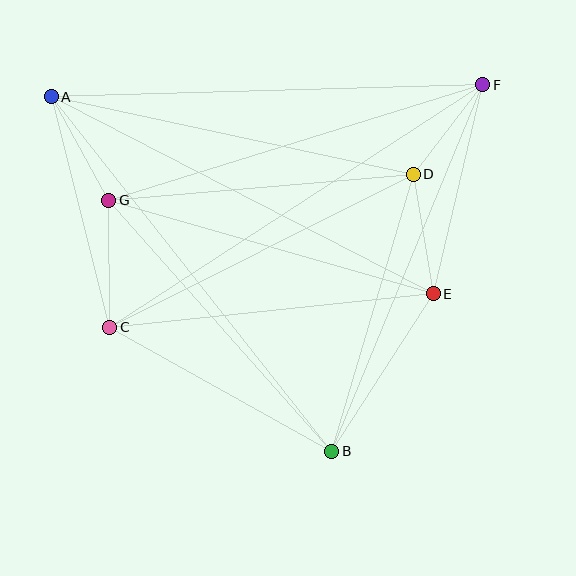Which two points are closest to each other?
Points D and F are closest to each other.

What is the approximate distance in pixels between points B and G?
The distance between B and G is approximately 336 pixels.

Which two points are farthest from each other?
Points A and B are farthest from each other.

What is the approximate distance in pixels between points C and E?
The distance between C and E is approximately 325 pixels.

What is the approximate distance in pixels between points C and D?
The distance between C and D is approximately 340 pixels.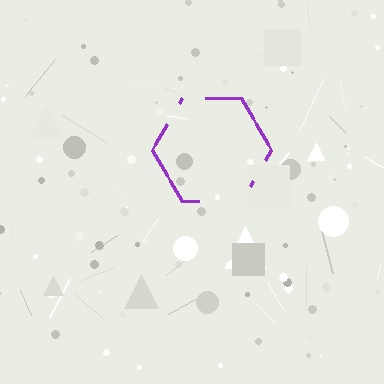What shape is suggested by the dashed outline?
The dashed outline suggests a hexagon.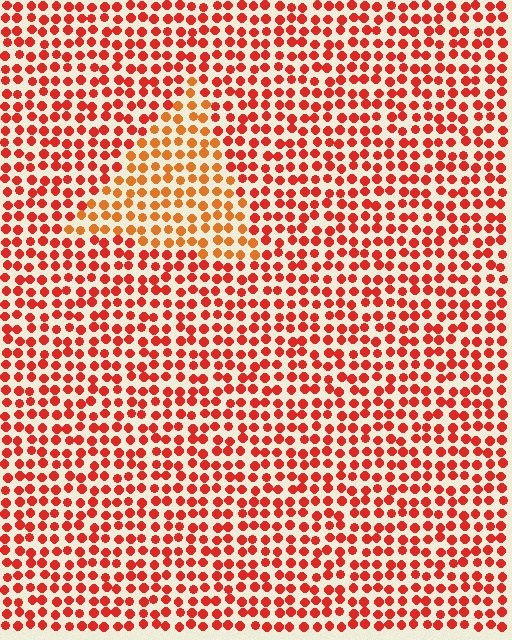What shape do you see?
I see a triangle.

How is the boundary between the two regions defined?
The boundary is defined purely by a slight shift in hue (about 25 degrees). Spacing, size, and orientation are identical on both sides.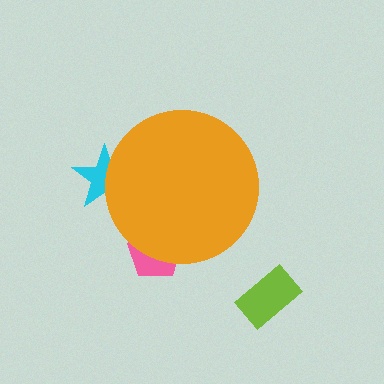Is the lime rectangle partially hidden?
No, the lime rectangle is fully visible.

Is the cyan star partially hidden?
Yes, the cyan star is partially hidden behind the orange circle.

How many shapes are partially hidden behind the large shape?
2 shapes are partially hidden.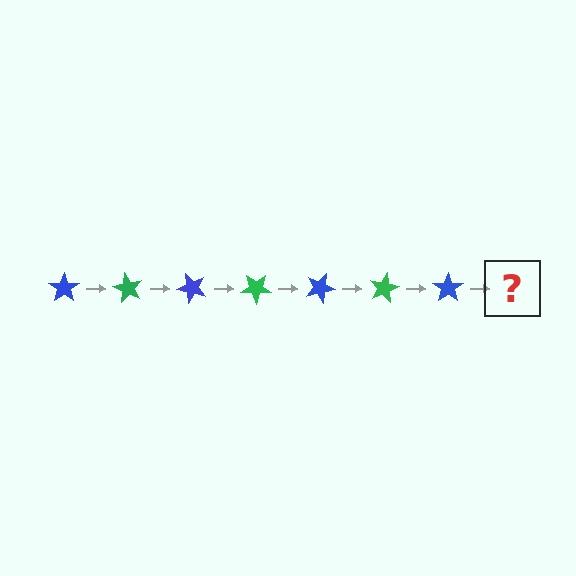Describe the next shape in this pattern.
It should be a green star, rotated 420 degrees from the start.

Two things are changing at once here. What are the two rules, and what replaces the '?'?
The two rules are that it rotates 60 degrees each step and the color cycles through blue and green. The '?' should be a green star, rotated 420 degrees from the start.